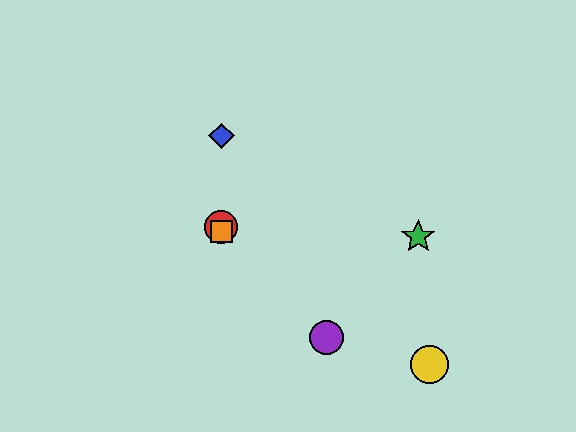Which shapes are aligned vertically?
The red circle, the blue diamond, the orange square are aligned vertically.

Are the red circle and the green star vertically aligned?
No, the red circle is at x≈221 and the green star is at x≈418.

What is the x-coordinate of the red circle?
The red circle is at x≈221.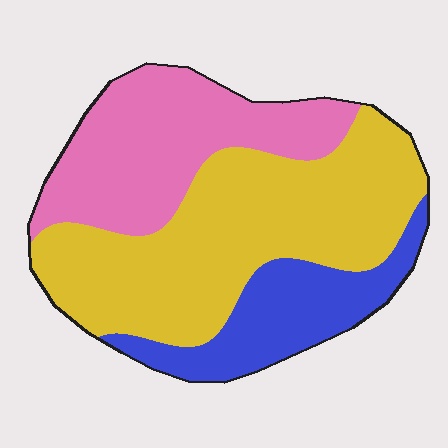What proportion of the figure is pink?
Pink covers about 30% of the figure.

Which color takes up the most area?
Yellow, at roughly 50%.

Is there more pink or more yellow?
Yellow.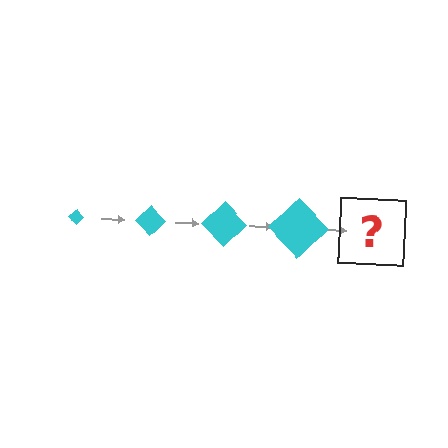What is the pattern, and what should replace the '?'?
The pattern is that the diamond gets progressively larger each step. The '?' should be a cyan diamond, larger than the previous one.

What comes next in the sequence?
The next element should be a cyan diamond, larger than the previous one.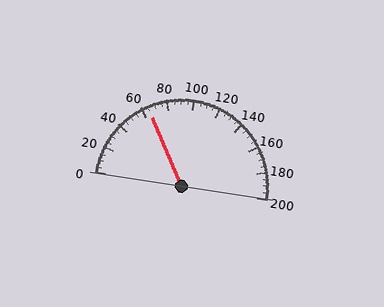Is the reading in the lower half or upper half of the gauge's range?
The reading is in the lower half of the range (0 to 200).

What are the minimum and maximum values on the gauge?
The gauge ranges from 0 to 200.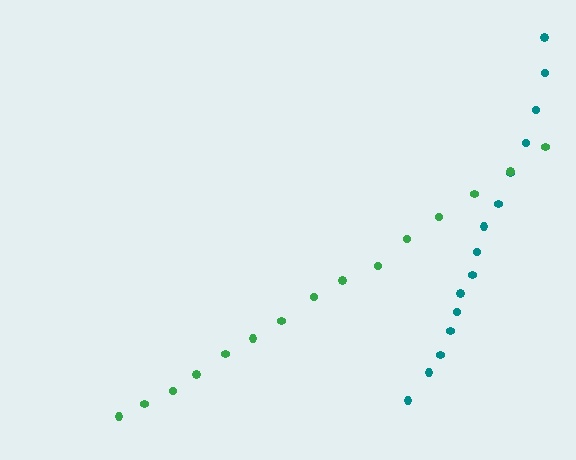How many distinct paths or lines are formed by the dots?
There are 2 distinct paths.